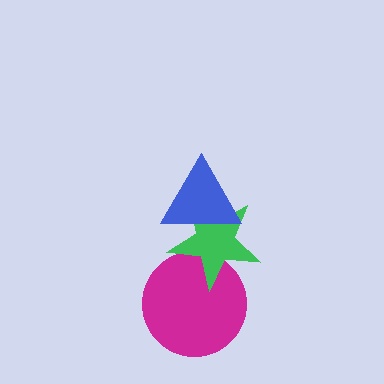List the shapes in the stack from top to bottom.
From top to bottom: the blue triangle, the green star, the magenta circle.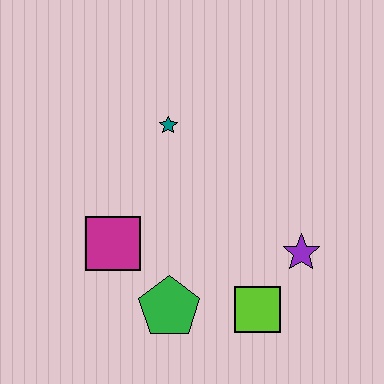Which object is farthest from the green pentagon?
The teal star is farthest from the green pentagon.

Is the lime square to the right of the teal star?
Yes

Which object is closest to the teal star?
The magenta square is closest to the teal star.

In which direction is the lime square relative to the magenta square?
The lime square is to the right of the magenta square.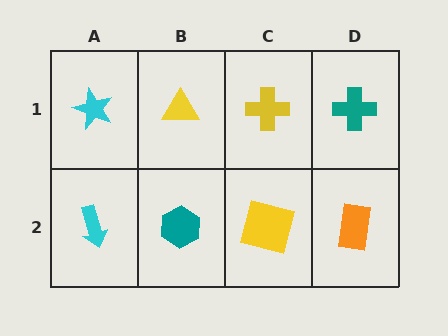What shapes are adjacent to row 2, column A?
A cyan star (row 1, column A), a teal hexagon (row 2, column B).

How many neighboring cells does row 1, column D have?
2.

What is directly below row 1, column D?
An orange rectangle.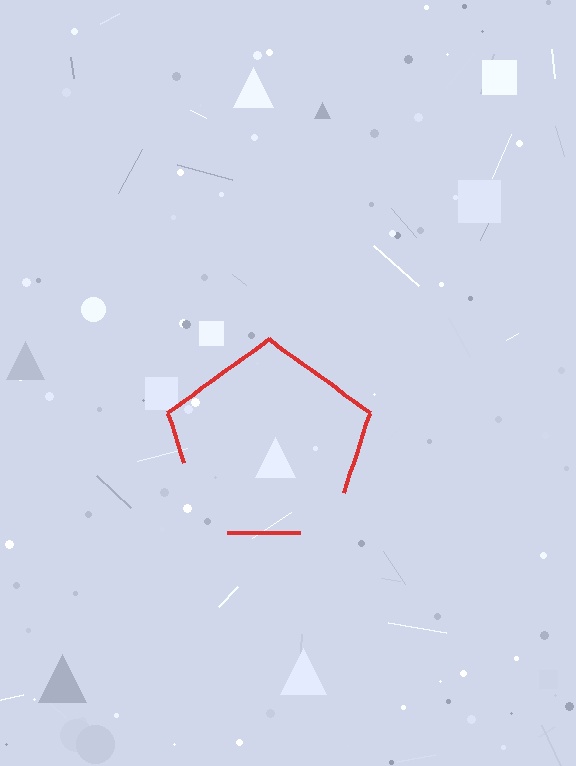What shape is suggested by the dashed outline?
The dashed outline suggests a pentagon.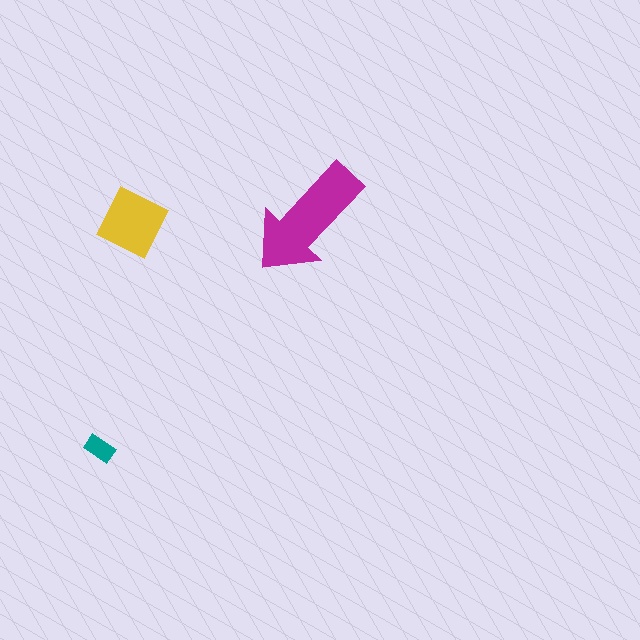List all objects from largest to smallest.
The magenta arrow, the yellow diamond, the teal rectangle.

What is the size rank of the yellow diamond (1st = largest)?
2nd.